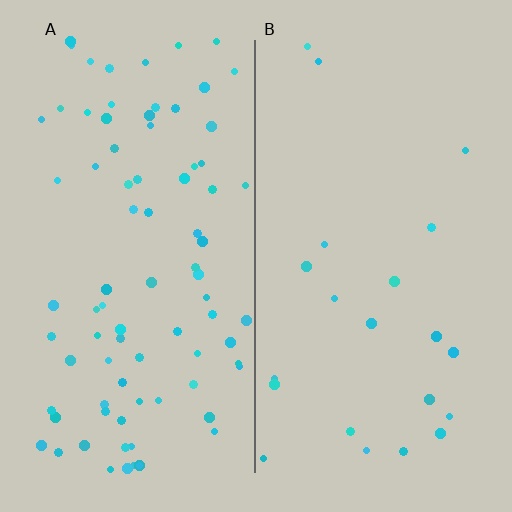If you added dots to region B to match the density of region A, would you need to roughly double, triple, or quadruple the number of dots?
Approximately quadruple.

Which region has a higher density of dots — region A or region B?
A (the left).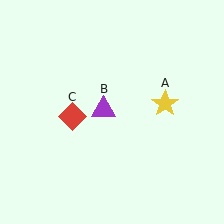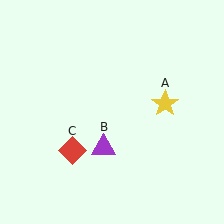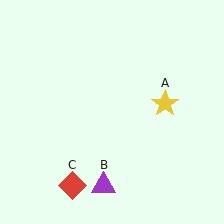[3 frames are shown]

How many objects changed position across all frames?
2 objects changed position: purple triangle (object B), red diamond (object C).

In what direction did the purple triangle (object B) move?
The purple triangle (object B) moved down.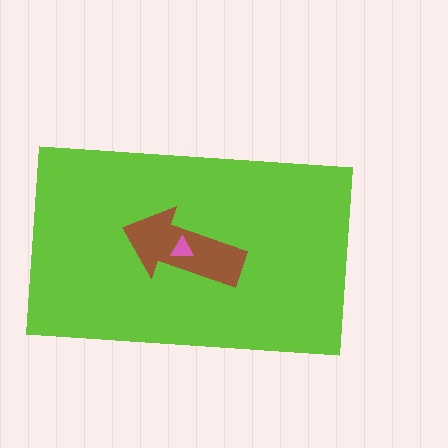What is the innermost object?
The pink triangle.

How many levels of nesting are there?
3.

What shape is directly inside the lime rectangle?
The brown arrow.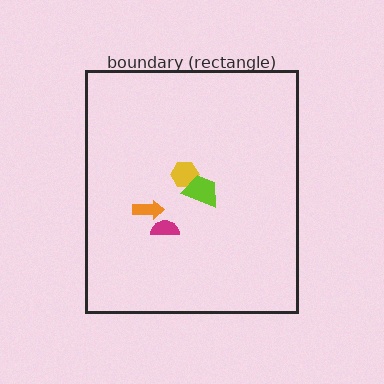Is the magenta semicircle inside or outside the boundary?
Inside.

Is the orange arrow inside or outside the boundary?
Inside.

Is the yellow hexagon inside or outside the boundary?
Inside.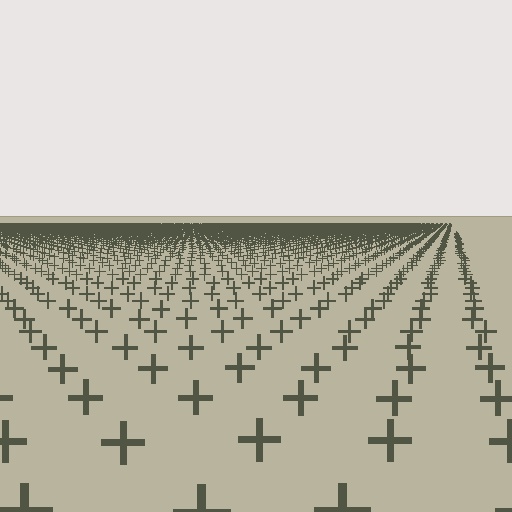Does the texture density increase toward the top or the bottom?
Density increases toward the top.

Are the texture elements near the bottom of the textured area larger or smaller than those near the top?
Larger. Near the bottom, elements are closer to the viewer and appear at a bigger on-screen size.